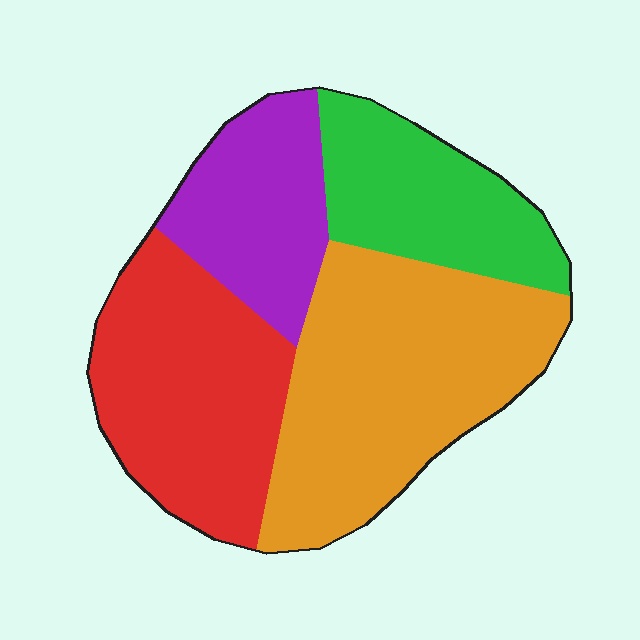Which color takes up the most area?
Orange, at roughly 35%.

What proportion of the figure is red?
Red takes up about one quarter (1/4) of the figure.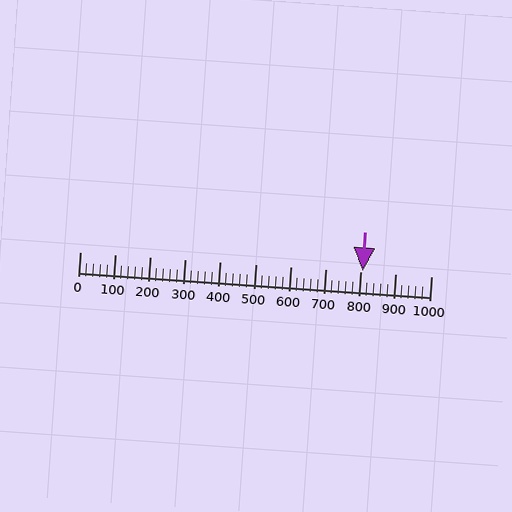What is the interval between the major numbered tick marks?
The major tick marks are spaced 100 units apart.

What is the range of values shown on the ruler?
The ruler shows values from 0 to 1000.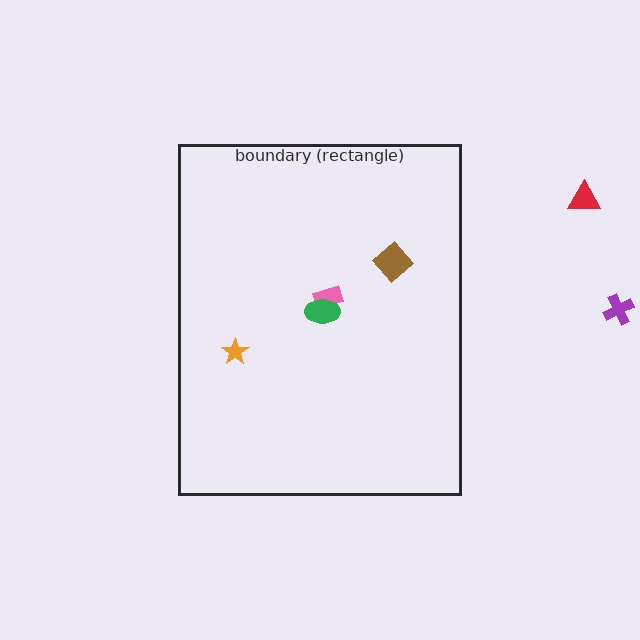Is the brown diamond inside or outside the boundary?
Inside.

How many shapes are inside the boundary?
4 inside, 2 outside.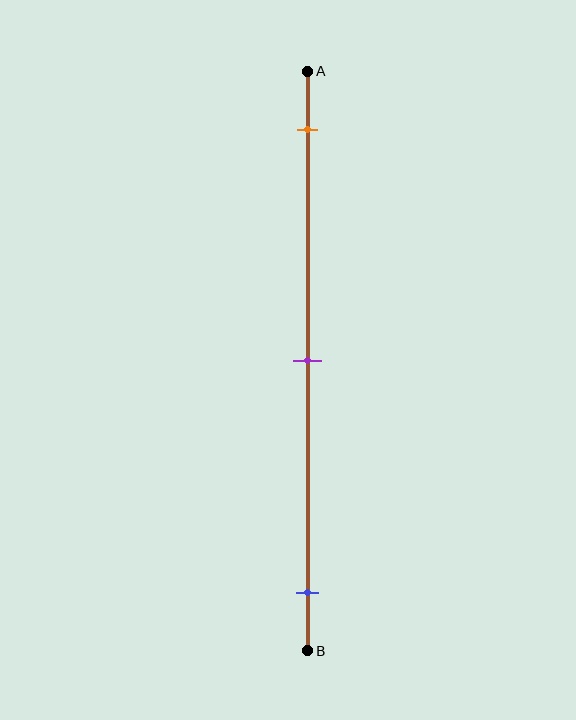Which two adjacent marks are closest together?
The orange and purple marks are the closest adjacent pair.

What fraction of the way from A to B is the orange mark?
The orange mark is approximately 10% (0.1) of the way from A to B.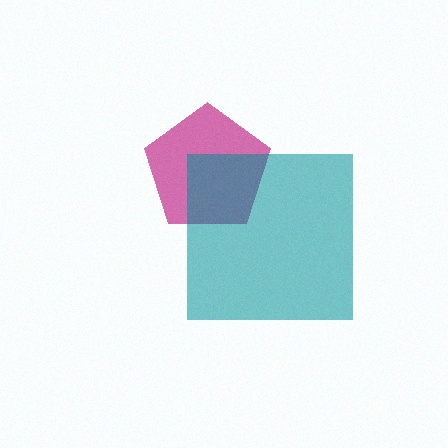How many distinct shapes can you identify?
There are 2 distinct shapes: a magenta pentagon, a teal square.